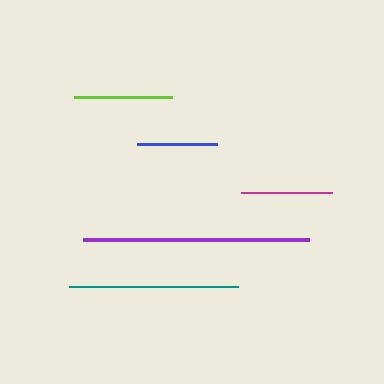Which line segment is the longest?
The purple line is the longest at approximately 226 pixels.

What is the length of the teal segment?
The teal segment is approximately 169 pixels long.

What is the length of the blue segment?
The blue segment is approximately 81 pixels long.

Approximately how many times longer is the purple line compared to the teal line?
The purple line is approximately 1.3 times the length of the teal line.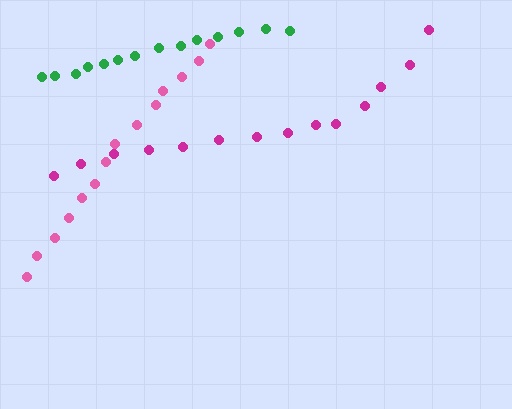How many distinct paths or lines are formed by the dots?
There are 3 distinct paths.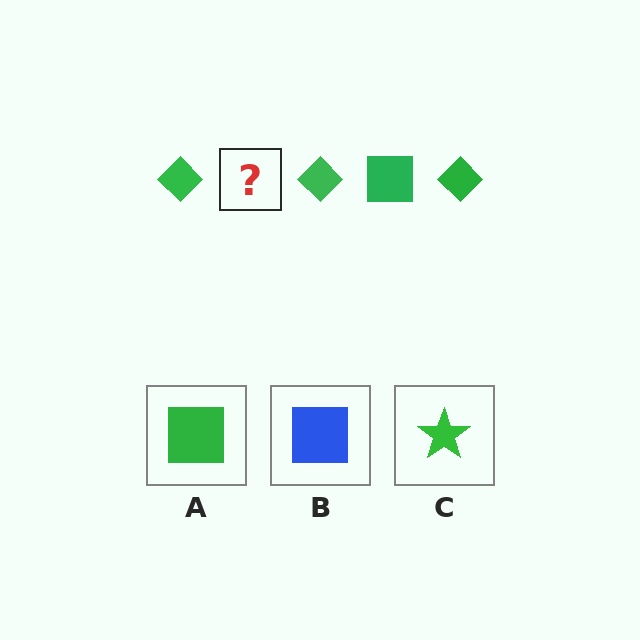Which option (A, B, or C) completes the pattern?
A.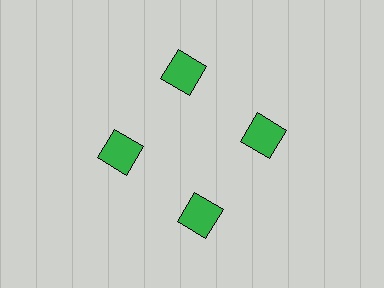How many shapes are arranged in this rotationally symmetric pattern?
There are 4 shapes, arranged in 4 groups of 1.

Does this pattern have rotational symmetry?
Yes, this pattern has 4-fold rotational symmetry. It looks the same after rotating 90 degrees around the center.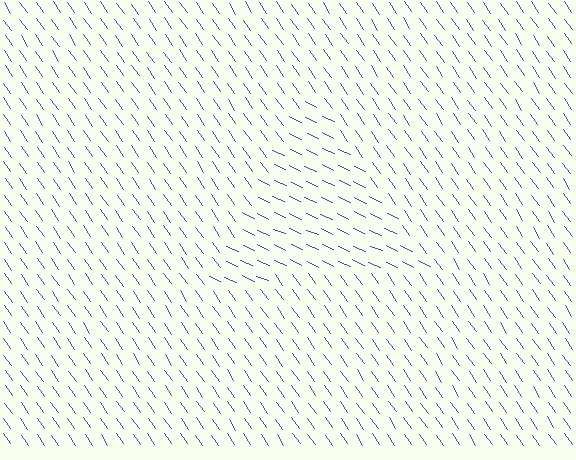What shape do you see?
I see a triangle.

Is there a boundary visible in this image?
Yes, there is a texture boundary formed by a change in line orientation.